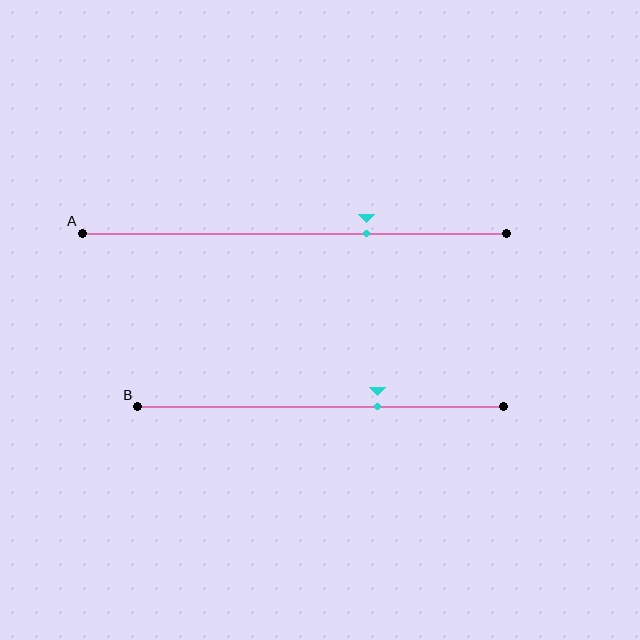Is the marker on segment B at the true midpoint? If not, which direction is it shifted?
No, the marker on segment B is shifted to the right by about 16% of the segment length.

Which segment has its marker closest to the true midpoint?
Segment B has its marker closest to the true midpoint.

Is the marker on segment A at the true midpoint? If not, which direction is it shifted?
No, the marker on segment A is shifted to the right by about 17% of the segment length.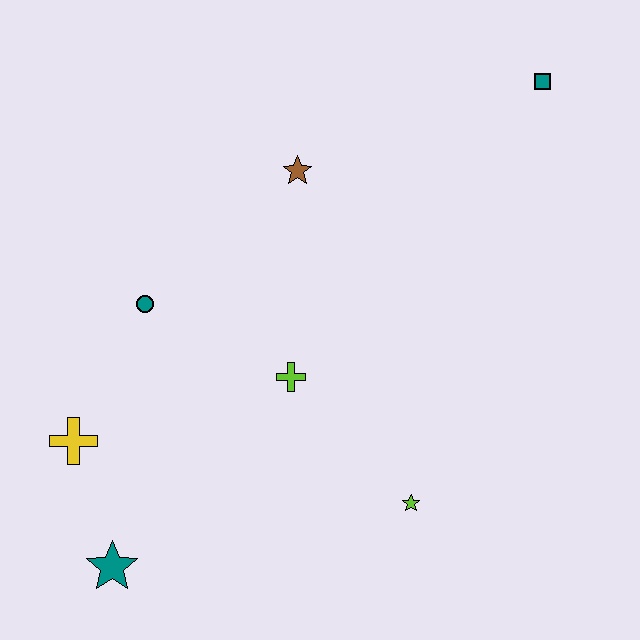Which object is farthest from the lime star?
The teal square is farthest from the lime star.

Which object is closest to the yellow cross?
The teal star is closest to the yellow cross.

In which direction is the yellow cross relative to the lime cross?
The yellow cross is to the left of the lime cross.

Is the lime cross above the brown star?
No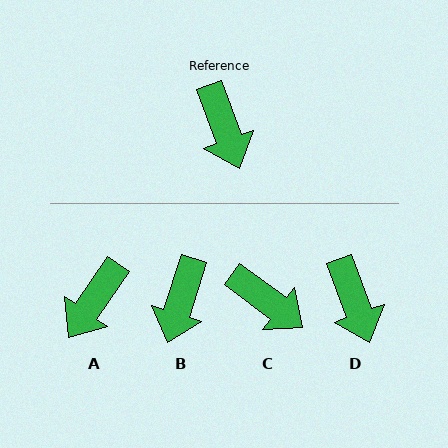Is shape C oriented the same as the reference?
No, it is off by about 33 degrees.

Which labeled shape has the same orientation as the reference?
D.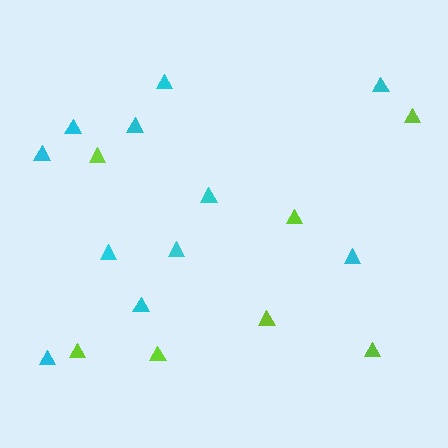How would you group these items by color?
There are 2 groups: one group of lime triangles (7) and one group of cyan triangles (11).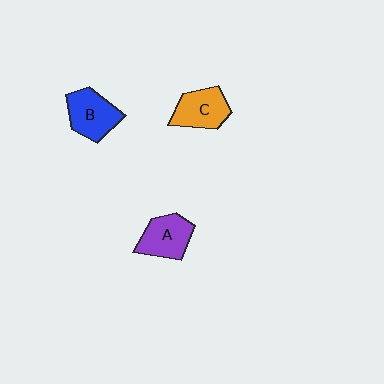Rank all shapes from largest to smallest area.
From largest to smallest: B (blue), A (purple), C (orange).